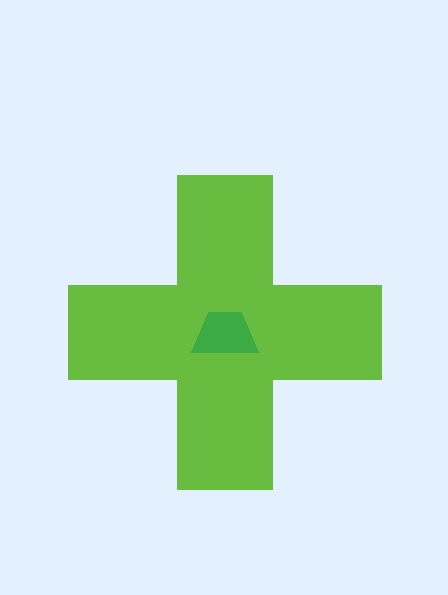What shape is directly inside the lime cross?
The green trapezoid.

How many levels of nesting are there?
2.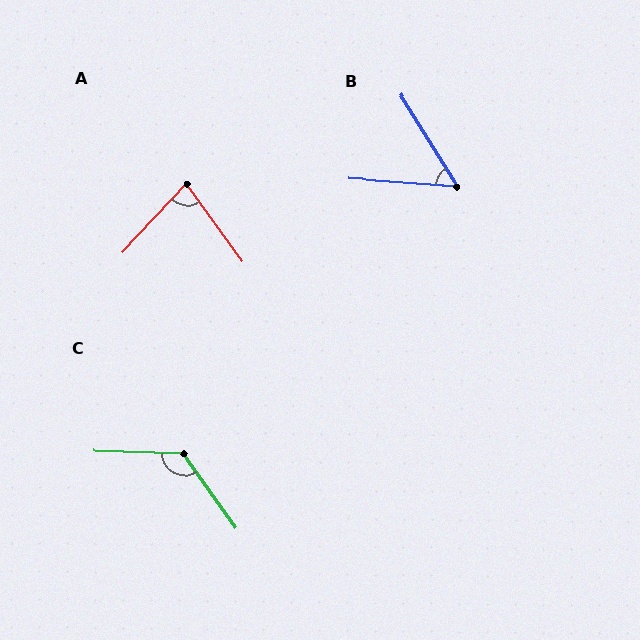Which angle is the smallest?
B, at approximately 54 degrees.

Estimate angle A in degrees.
Approximately 79 degrees.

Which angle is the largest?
C, at approximately 127 degrees.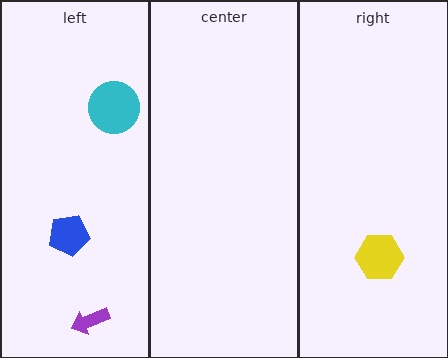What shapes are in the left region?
The purple arrow, the blue pentagon, the cyan circle.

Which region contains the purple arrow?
The left region.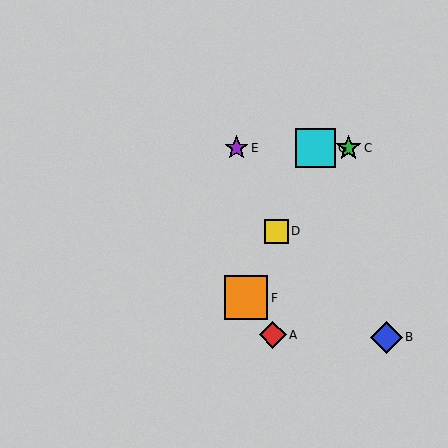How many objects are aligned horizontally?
3 objects (C, E, G) are aligned horizontally.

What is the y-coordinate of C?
Object C is at y≈148.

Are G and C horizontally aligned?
Yes, both are at y≈148.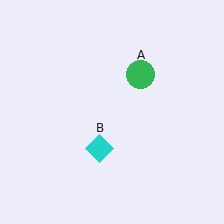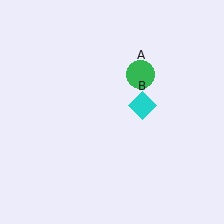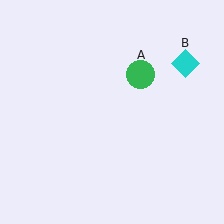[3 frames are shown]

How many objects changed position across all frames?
1 object changed position: cyan diamond (object B).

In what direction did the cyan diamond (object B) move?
The cyan diamond (object B) moved up and to the right.